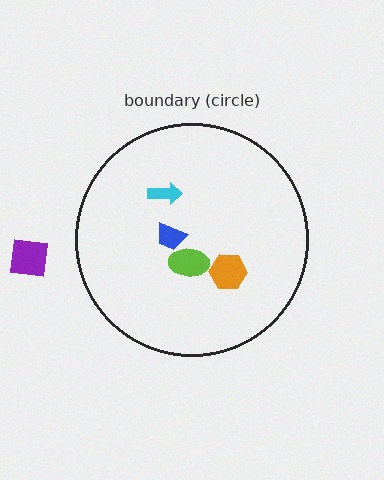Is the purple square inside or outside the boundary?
Outside.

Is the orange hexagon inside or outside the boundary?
Inside.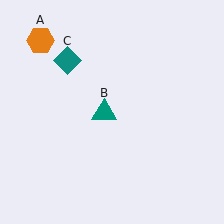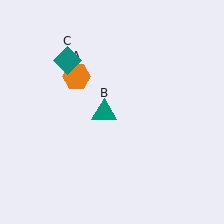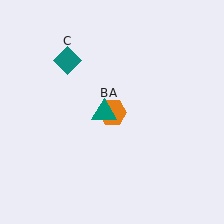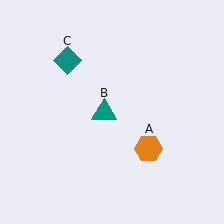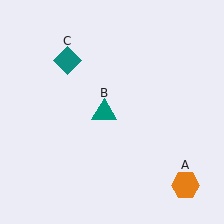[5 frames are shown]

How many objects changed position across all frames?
1 object changed position: orange hexagon (object A).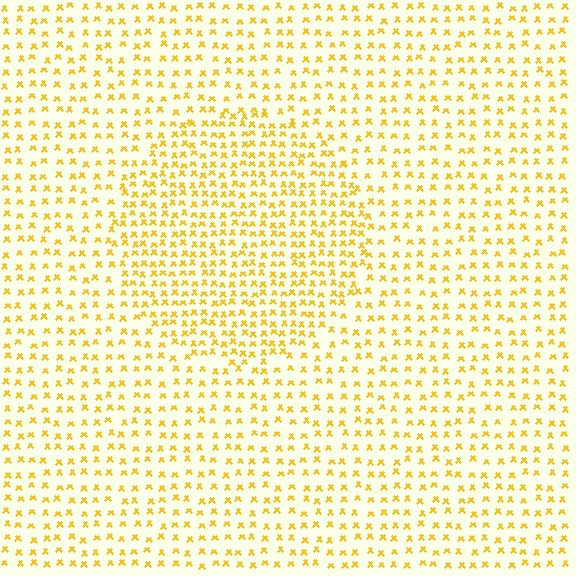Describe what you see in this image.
The image contains small yellow elements arranged at two different densities. A circle-shaped region is visible where the elements are more densely packed than the surrounding area.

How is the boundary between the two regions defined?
The boundary is defined by a change in element density (approximately 1.7x ratio). All elements are the same color, size, and shape.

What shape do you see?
I see a circle.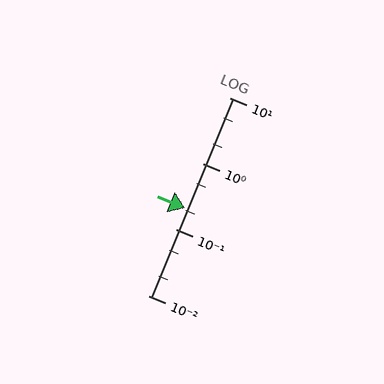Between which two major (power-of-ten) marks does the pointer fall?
The pointer is between 0.1 and 1.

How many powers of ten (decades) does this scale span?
The scale spans 3 decades, from 0.01 to 10.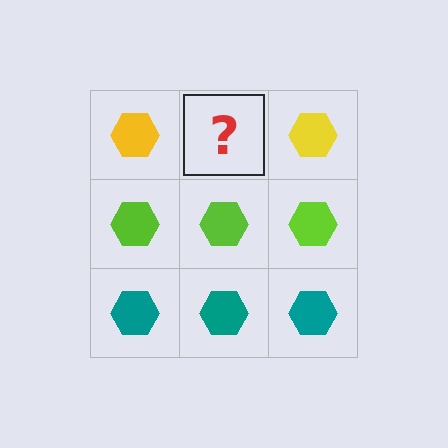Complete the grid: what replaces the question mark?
The question mark should be replaced with a yellow hexagon.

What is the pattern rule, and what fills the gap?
The rule is that each row has a consistent color. The gap should be filled with a yellow hexagon.